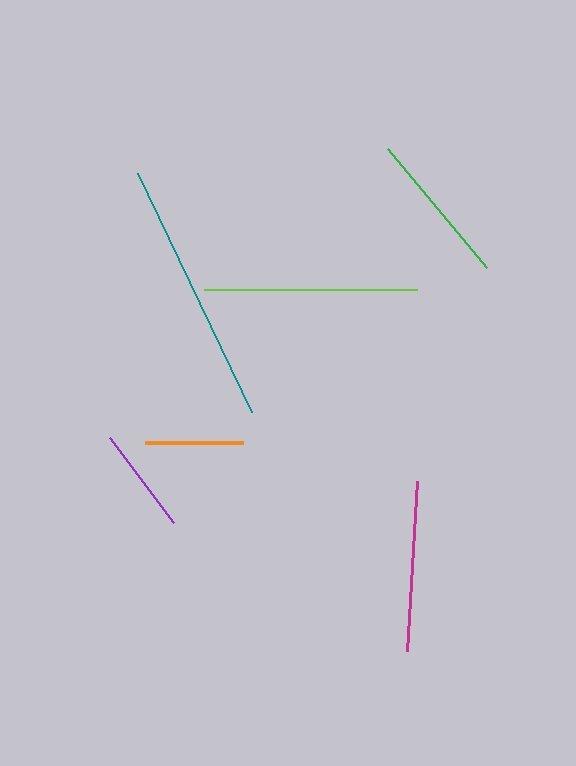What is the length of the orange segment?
The orange segment is approximately 98 pixels long.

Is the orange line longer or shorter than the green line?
The green line is longer than the orange line.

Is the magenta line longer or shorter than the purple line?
The magenta line is longer than the purple line.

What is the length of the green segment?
The green segment is approximately 155 pixels long.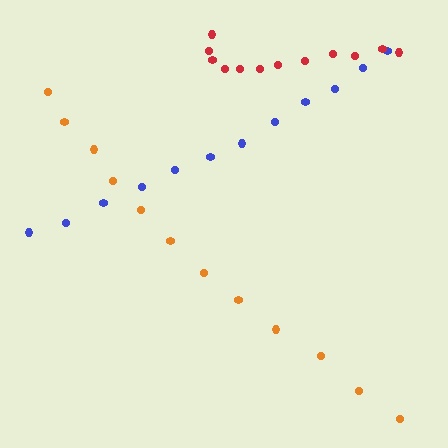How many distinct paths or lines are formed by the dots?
There are 3 distinct paths.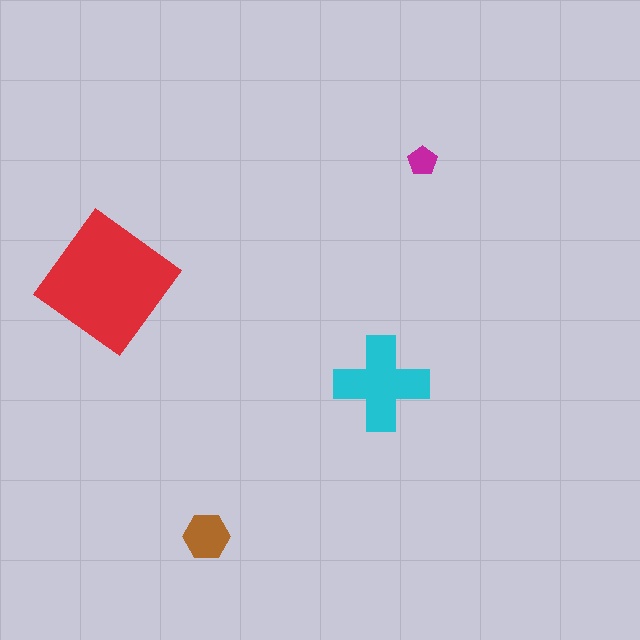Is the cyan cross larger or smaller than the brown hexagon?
Larger.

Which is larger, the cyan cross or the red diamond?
The red diamond.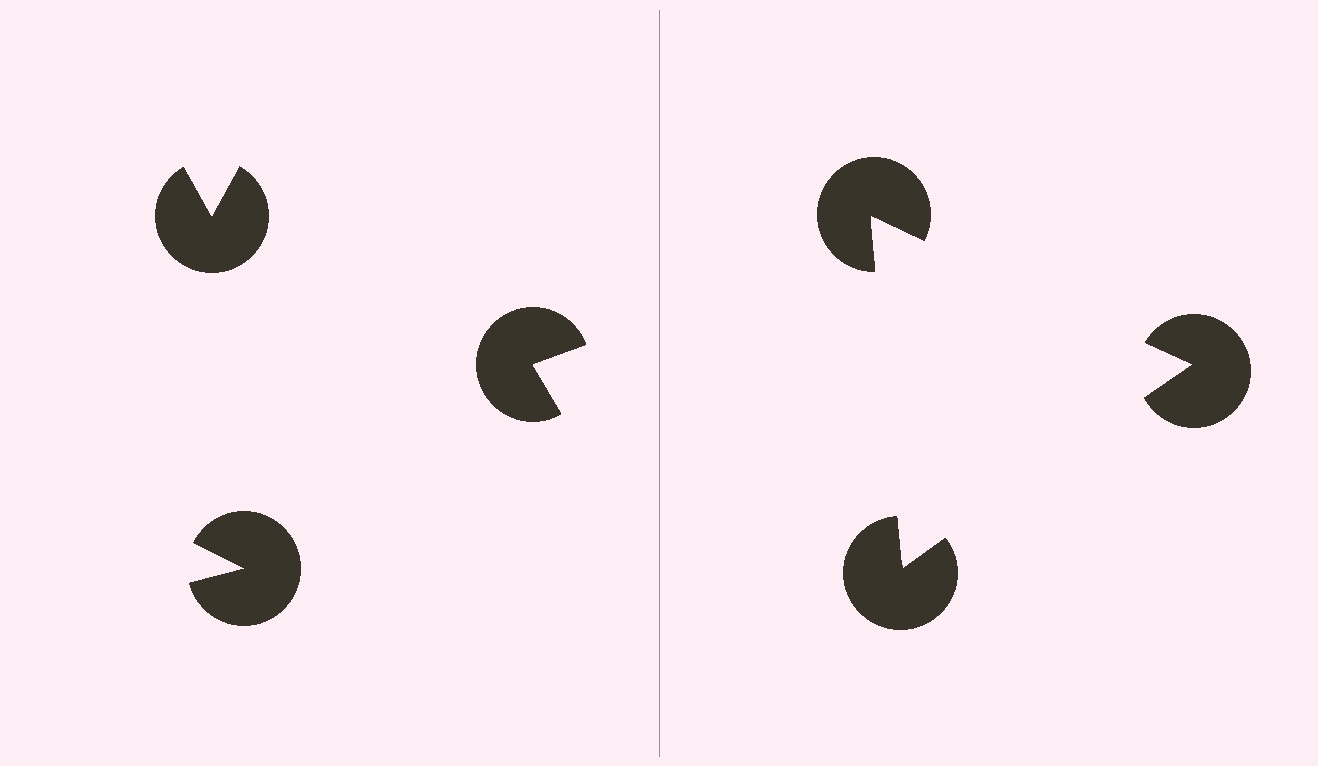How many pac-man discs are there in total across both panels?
6 — 3 on each side.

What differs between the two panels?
The pac-man discs are positioned identically on both sides; only the wedge orientations differ. On the right they align to a triangle; on the left they are misaligned.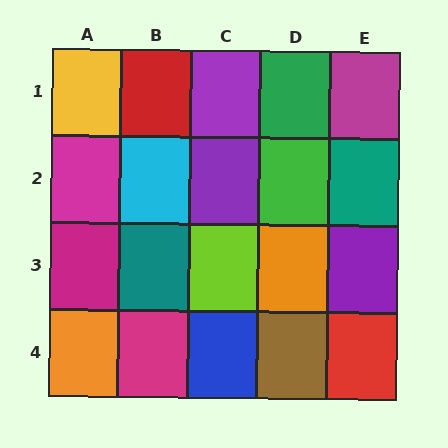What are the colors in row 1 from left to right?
Yellow, red, purple, green, magenta.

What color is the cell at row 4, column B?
Magenta.